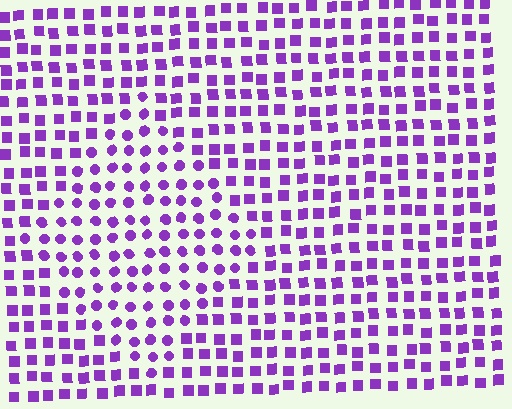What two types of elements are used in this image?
The image uses circles inside the diamond region and squares outside it.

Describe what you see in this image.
The image is filled with small purple elements arranged in a uniform grid. A diamond-shaped region contains circles, while the surrounding area contains squares. The boundary is defined purely by the change in element shape.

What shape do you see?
I see a diamond.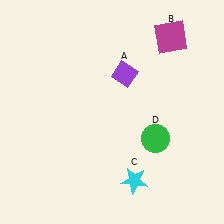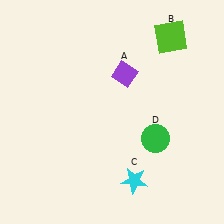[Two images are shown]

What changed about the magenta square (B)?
In Image 1, B is magenta. In Image 2, it changed to lime.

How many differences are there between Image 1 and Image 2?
There is 1 difference between the two images.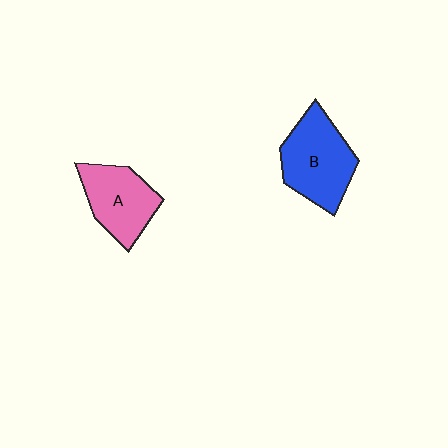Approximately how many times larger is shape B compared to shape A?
Approximately 1.2 times.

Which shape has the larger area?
Shape B (blue).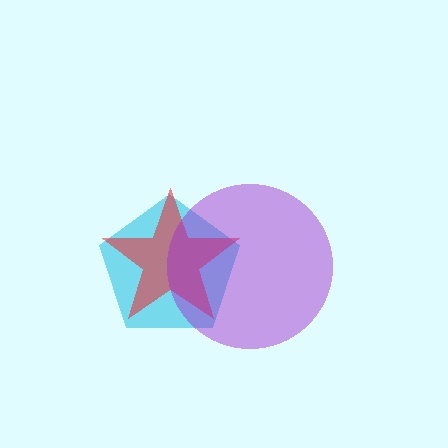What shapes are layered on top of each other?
The layered shapes are: a cyan pentagon, a red star, a purple circle.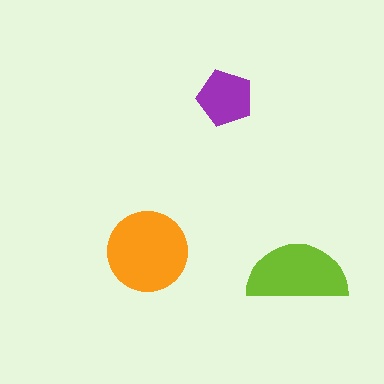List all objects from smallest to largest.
The purple pentagon, the lime semicircle, the orange circle.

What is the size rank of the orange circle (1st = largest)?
1st.